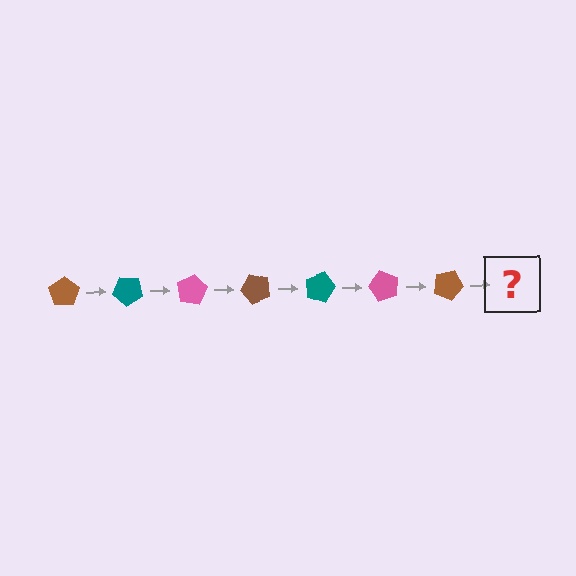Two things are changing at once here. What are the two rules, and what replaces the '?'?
The two rules are that it rotates 40 degrees each step and the color cycles through brown, teal, and pink. The '?' should be a teal pentagon, rotated 280 degrees from the start.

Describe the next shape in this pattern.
It should be a teal pentagon, rotated 280 degrees from the start.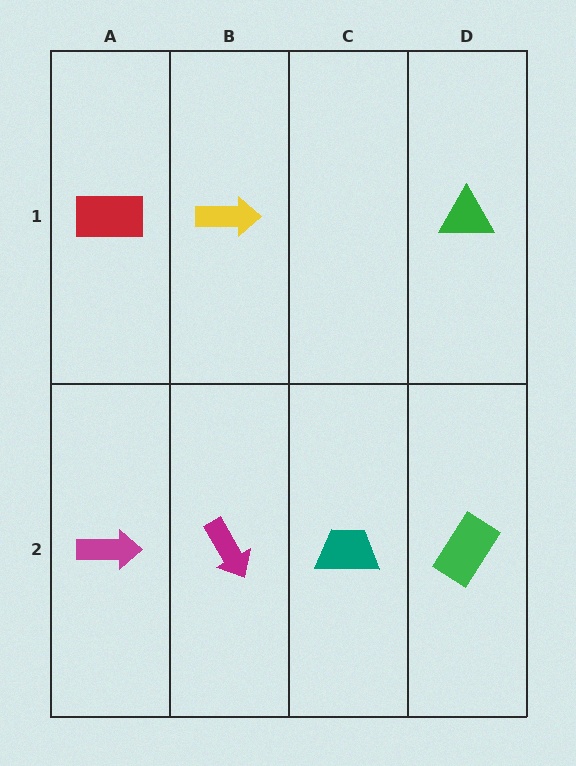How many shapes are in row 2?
4 shapes.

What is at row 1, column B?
A yellow arrow.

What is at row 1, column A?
A red rectangle.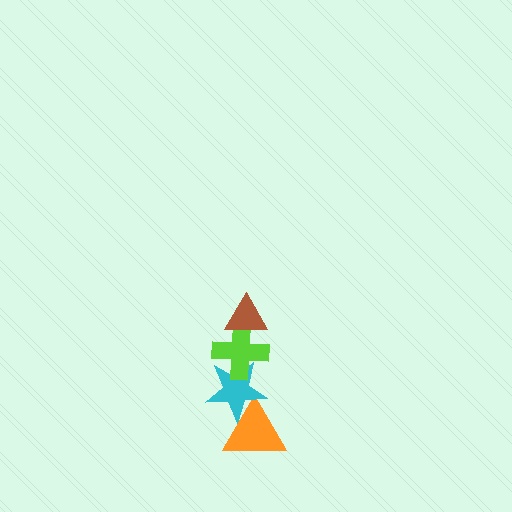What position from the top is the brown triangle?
The brown triangle is 1st from the top.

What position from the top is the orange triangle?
The orange triangle is 4th from the top.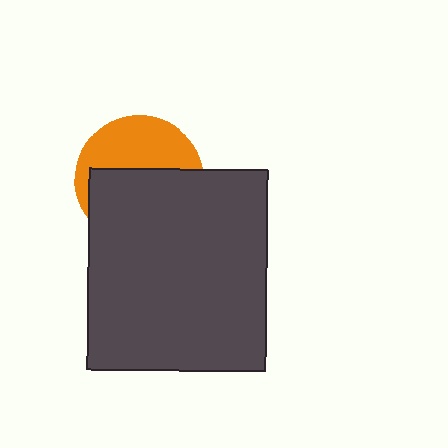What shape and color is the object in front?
The object in front is a dark gray rectangle.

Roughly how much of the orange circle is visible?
A small part of it is visible (roughly 43%).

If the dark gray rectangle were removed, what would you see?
You would see the complete orange circle.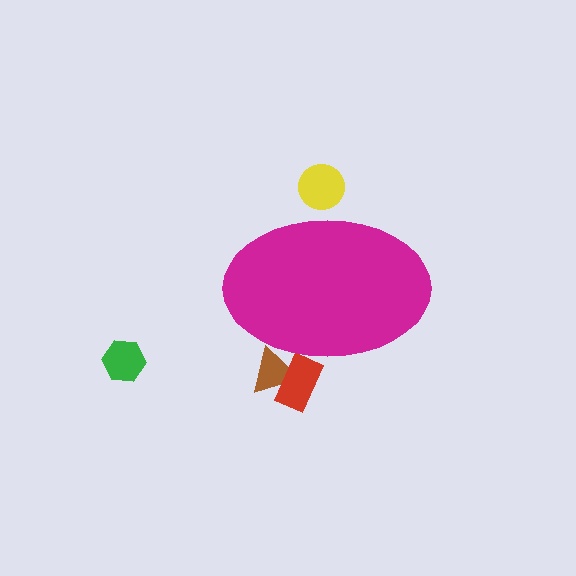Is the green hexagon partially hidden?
No, the green hexagon is fully visible.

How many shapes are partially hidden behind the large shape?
3 shapes are partially hidden.